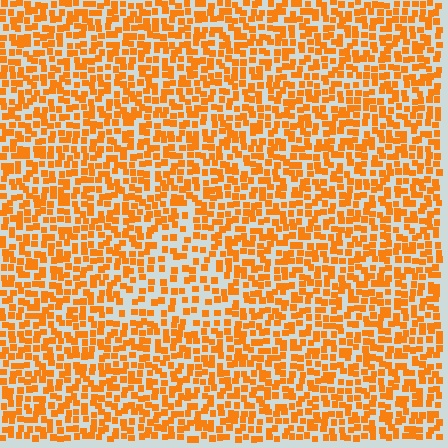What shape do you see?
I see a triangle.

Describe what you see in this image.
The image contains small orange elements arranged at two different densities. A triangle-shaped region is visible where the elements are less densely packed than the surrounding area.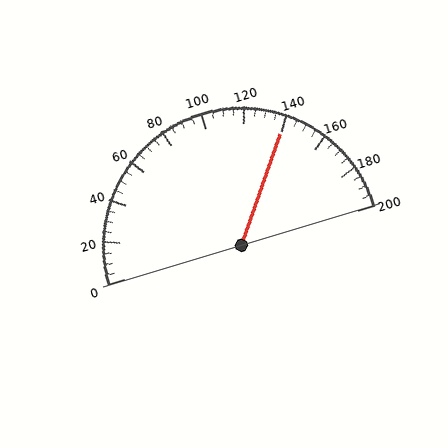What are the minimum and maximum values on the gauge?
The gauge ranges from 0 to 200.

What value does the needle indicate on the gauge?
The needle indicates approximately 140.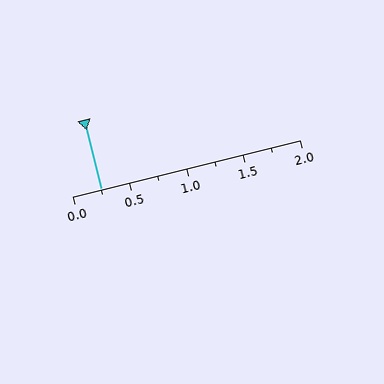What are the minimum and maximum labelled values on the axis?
The axis runs from 0.0 to 2.0.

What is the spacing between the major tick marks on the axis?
The major ticks are spaced 0.5 apart.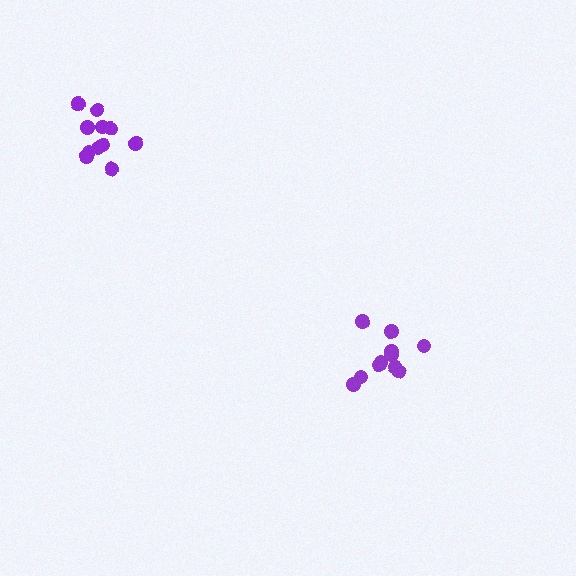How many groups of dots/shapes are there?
There are 2 groups.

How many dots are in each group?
Group 1: 11 dots, Group 2: 11 dots (22 total).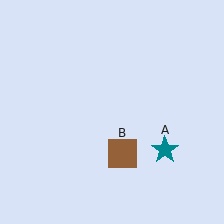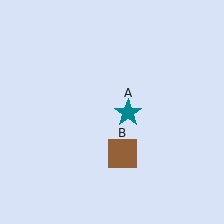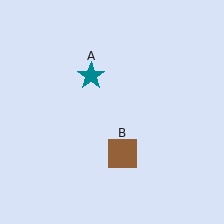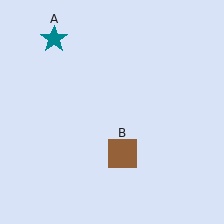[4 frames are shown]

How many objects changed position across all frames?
1 object changed position: teal star (object A).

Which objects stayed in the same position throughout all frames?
Brown square (object B) remained stationary.